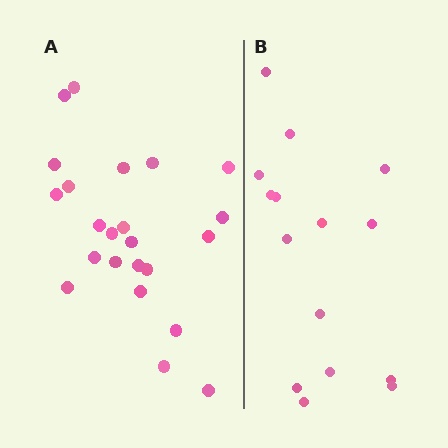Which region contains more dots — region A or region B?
Region A (the left region) has more dots.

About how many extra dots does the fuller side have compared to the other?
Region A has roughly 8 or so more dots than region B.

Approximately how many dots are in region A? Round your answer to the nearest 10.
About 20 dots. (The exact count is 23, which rounds to 20.)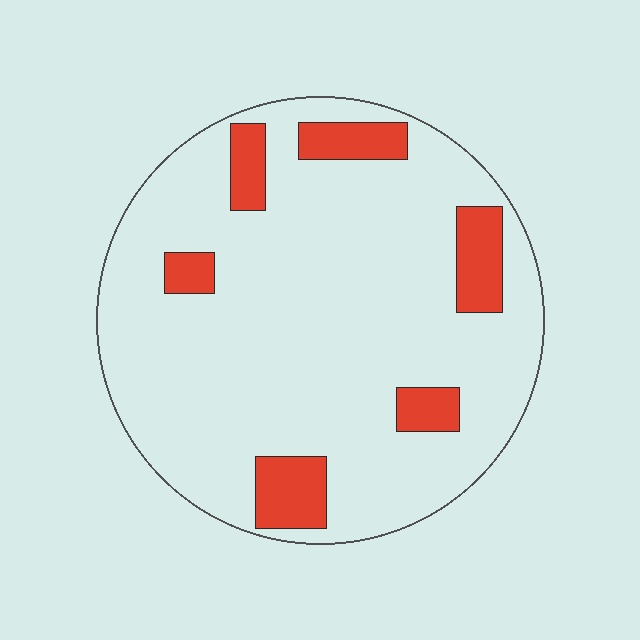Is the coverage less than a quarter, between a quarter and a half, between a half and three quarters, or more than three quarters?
Less than a quarter.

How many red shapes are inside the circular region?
6.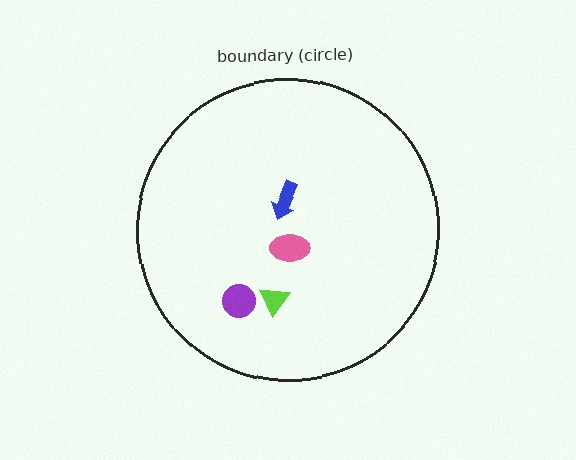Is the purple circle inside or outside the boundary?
Inside.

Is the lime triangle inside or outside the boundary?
Inside.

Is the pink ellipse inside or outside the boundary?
Inside.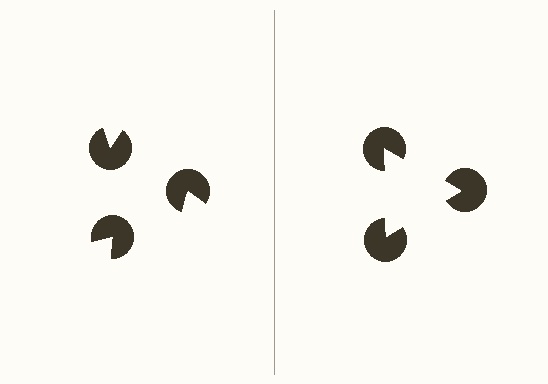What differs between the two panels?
The pac-man discs are positioned identically on both sides; only the wedge orientations differ. On the right they align to a triangle; on the left they are misaligned.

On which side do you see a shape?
An illusory triangle appears on the right side. On the left side the wedge cuts are rotated, so no coherent shape forms.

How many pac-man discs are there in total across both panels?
6 — 3 on each side.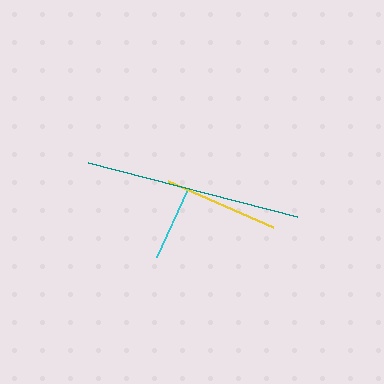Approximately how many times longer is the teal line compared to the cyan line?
The teal line is approximately 2.9 times the length of the cyan line.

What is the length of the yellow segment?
The yellow segment is approximately 115 pixels long.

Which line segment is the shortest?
The cyan line is the shortest at approximately 75 pixels.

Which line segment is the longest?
The teal line is the longest at approximately 216 pixels.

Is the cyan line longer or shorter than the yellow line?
The yellow line is longer than the cyan line.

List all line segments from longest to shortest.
From longest to shortest: teal, yellow, cyan.